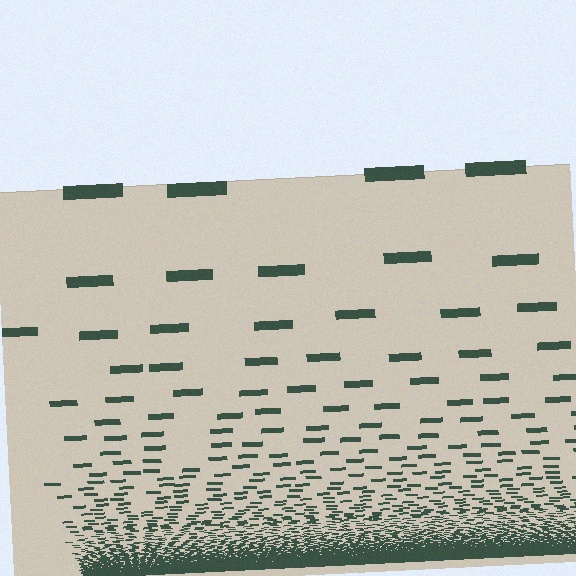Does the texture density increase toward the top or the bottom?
Density increases toward the bottom.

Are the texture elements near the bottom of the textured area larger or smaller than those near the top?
Smaller. The gradient is inverted — elements near the bottom are smaller and denser.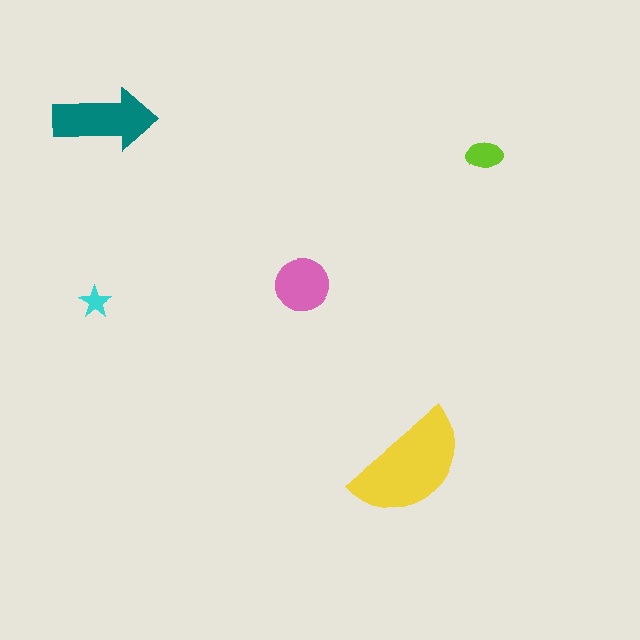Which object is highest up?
The teal arrow is topmost.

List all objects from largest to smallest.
The yellow semicircle, the teal arrow, the pink circle, the lime ellipse, the cyan star.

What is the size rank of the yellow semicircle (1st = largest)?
1st.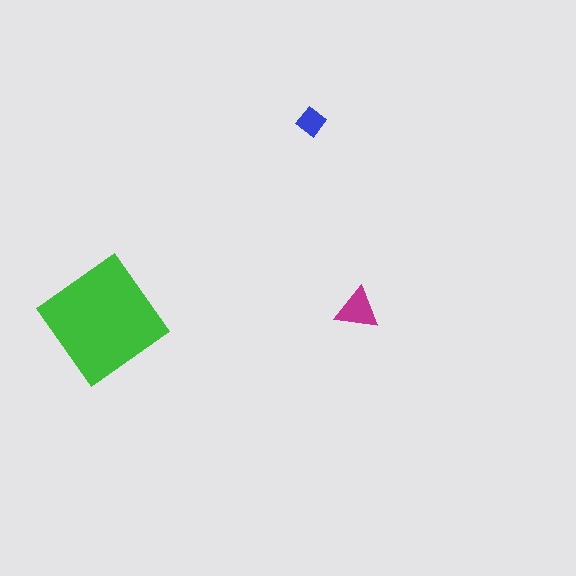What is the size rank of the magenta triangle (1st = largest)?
2nd.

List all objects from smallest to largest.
The blue diamond, the magenta triangle, the green diamond.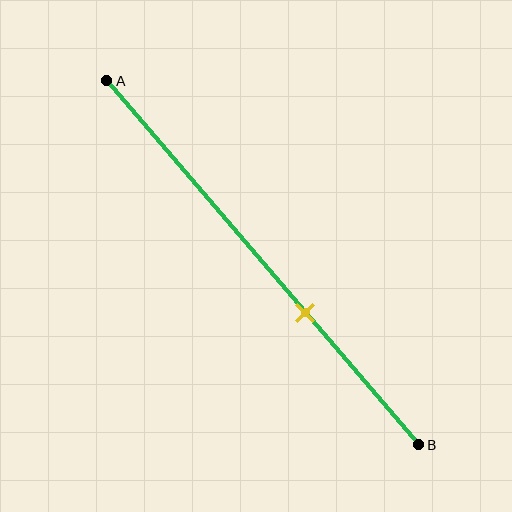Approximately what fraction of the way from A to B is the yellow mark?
The yellow mark is approximately 65% of the way from A to B.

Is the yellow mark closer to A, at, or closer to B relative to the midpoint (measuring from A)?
The yellow mark is closer to point B than the midpoint of segment AB.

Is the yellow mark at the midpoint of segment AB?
No, the mark is at about 65% from A, not at the 50% midpoint.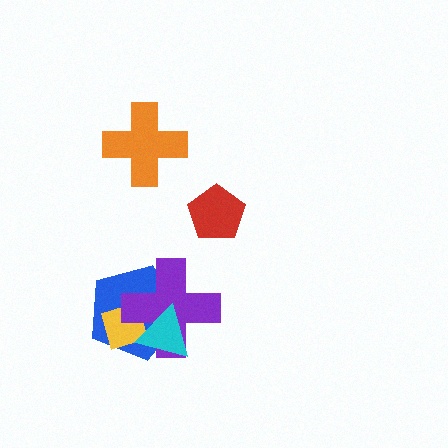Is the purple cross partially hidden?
Yes, it is partially covered by another shape.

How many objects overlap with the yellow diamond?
3 objects overlap with the yellow diamond.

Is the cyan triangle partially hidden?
No, no other shape covers it.